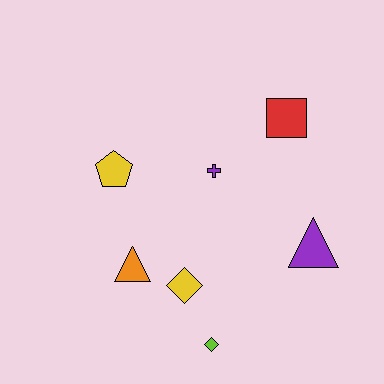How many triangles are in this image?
There are 2 triangles.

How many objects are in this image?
There are 7 objects.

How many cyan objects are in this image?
There are no cyan objects.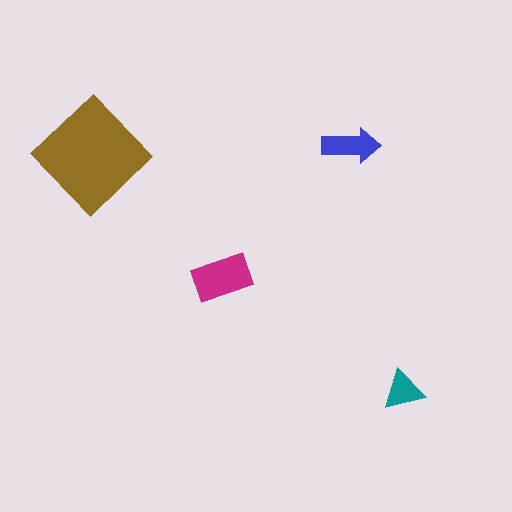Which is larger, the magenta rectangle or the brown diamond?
The brown diamond.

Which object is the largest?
The brown diamond.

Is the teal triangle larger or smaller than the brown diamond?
Smaller.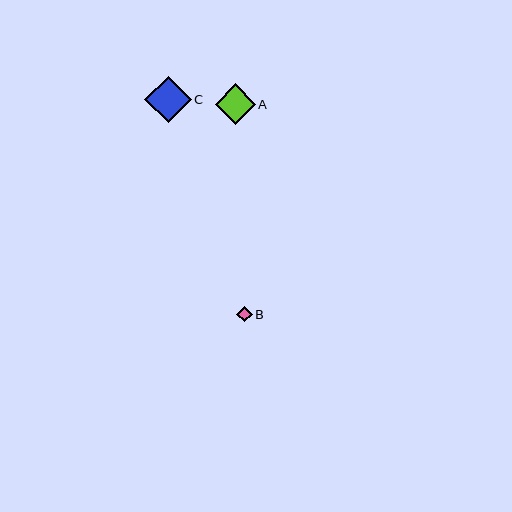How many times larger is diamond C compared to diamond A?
Diamond C is approximately 1.2 times the size of diamond A.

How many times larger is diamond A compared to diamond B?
Diamond A is approximately 2.6 times the size of diamond B.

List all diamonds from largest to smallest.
From largest to smallest: C, A, B.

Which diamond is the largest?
Diamond C is the largest with a size of approximately 46 pixels.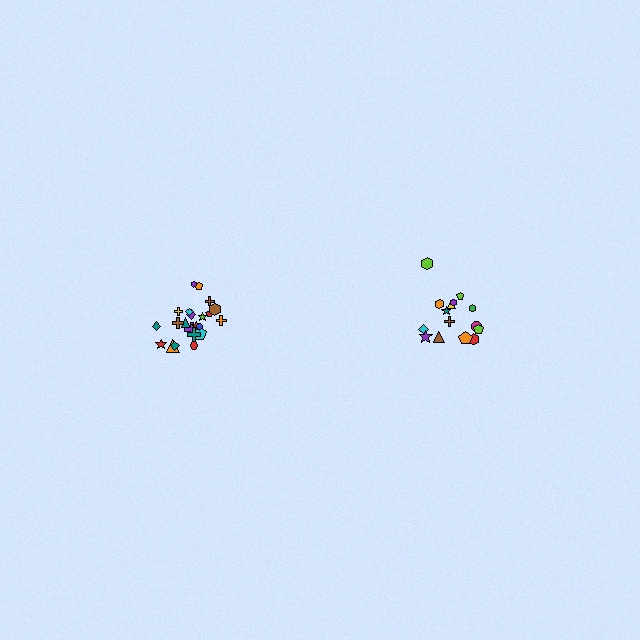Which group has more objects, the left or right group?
The left group.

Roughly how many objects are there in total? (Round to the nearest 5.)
Roughly 35 objects in total.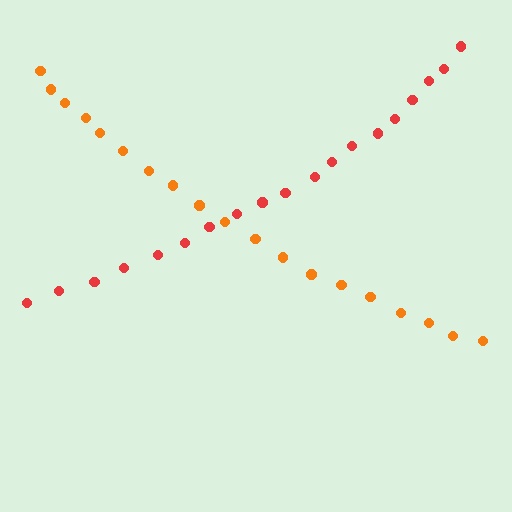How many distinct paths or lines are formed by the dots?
There are 2 distinct paths.